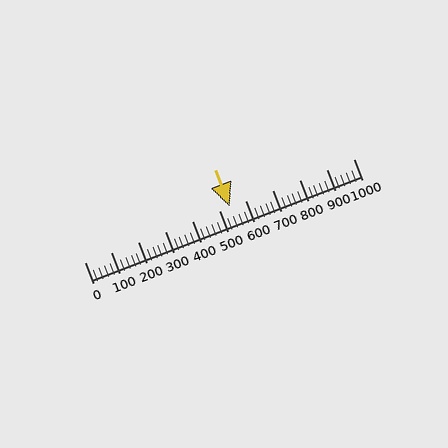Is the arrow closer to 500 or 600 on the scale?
The arrow is closer to 500.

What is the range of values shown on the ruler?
The ruler shows values from 0 to 1000.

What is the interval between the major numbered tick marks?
The major tick marks are spaced 100 units apart.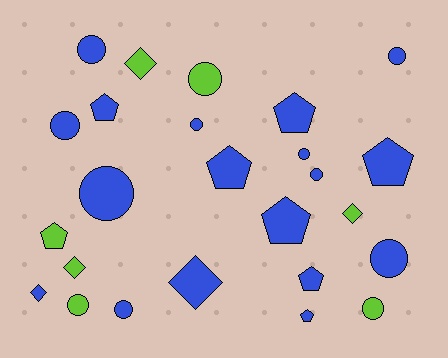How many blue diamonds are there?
There are 2 blue diamonds.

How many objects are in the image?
There are 25 objects.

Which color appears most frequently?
Blue, with 18 objects.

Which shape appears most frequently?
Circle, with 12 objects.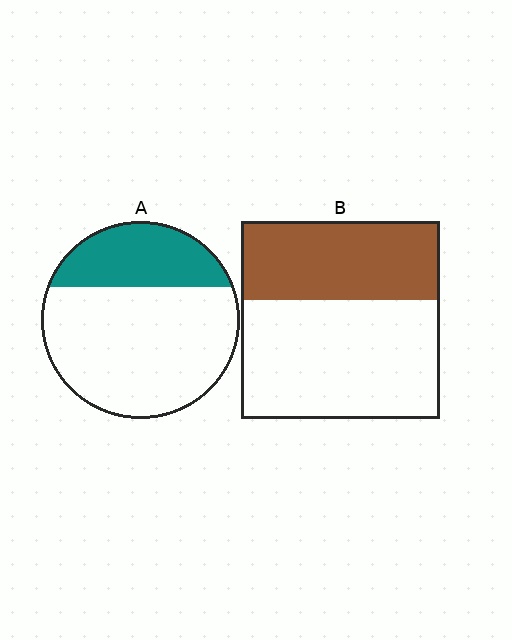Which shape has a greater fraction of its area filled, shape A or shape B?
Shape B.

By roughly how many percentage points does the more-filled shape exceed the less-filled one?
By roughly 10 percentage points (B over A).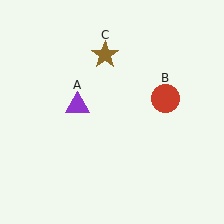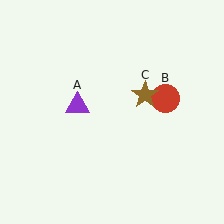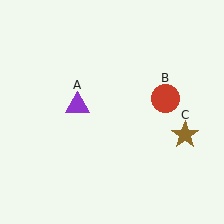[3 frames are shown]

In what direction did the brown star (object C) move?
The brown star (object C) moved down and to the right.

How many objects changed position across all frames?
1 object changed position: brown star (object C).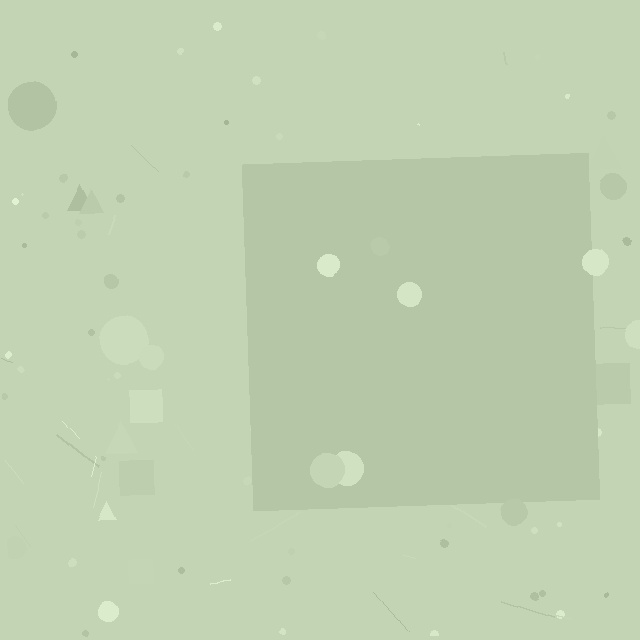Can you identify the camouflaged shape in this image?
The camouflaged shape is a square.